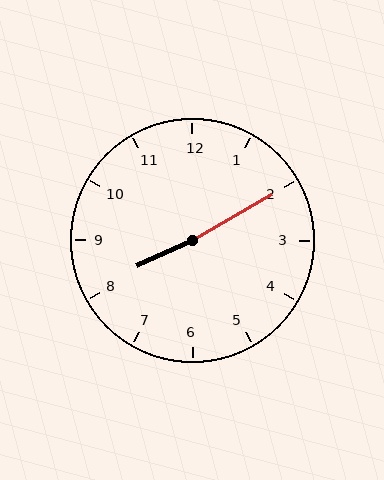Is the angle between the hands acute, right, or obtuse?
It is obtuse.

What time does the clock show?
8:10.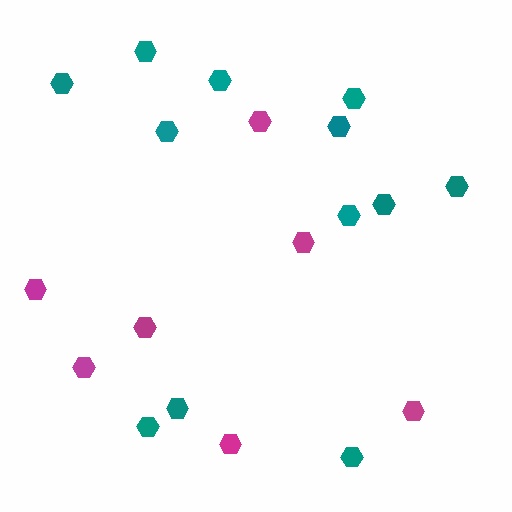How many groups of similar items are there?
There are 2 groups: one group of teal hexagons (12) and one group of magenta hexagons (7).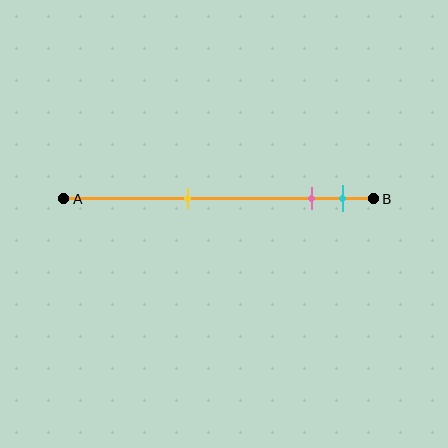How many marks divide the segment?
There are 3 marks dividing the segment.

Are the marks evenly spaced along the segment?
No, the marks are not evenly spaced.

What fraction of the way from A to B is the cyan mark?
The cyan mark is approximately 90% (0.9) of the way from A to B.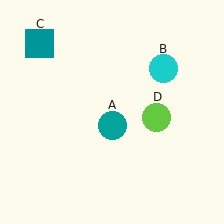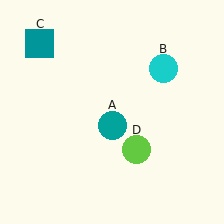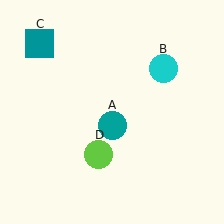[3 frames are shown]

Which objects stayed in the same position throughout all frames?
Teal circle (object A) and cyan circle (object B) and teal square (object C) remained stationary.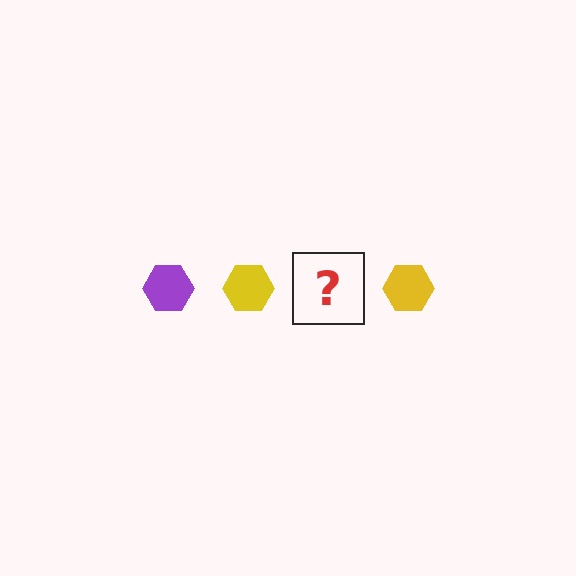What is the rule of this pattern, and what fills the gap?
The rule is that the pattern cycles through purple, yellow hexagons. The gap should be filled with a purple hexagon.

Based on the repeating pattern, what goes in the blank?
The blank should be a purple hexagon.